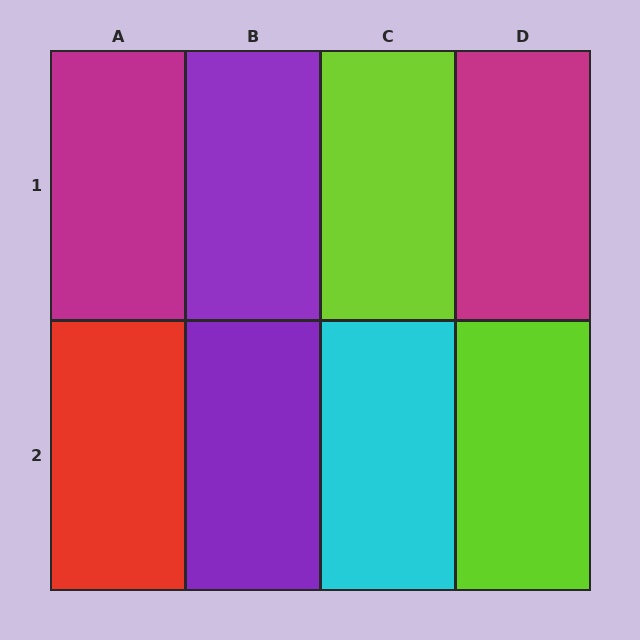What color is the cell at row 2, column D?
Lime.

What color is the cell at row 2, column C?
Cyan.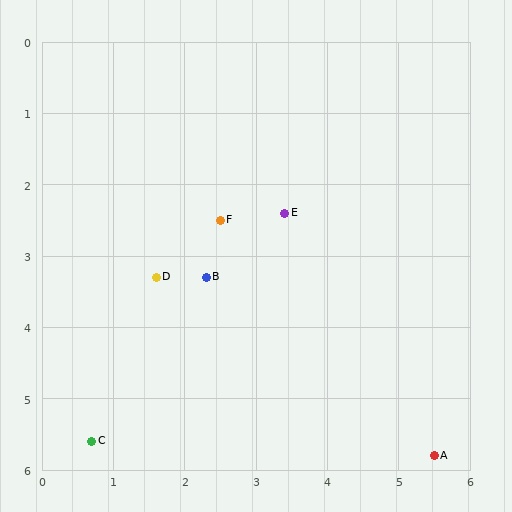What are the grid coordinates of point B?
Point B is at approximately (2.3, 3.3).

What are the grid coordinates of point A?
Point A is at approximately (5.5, 5.8).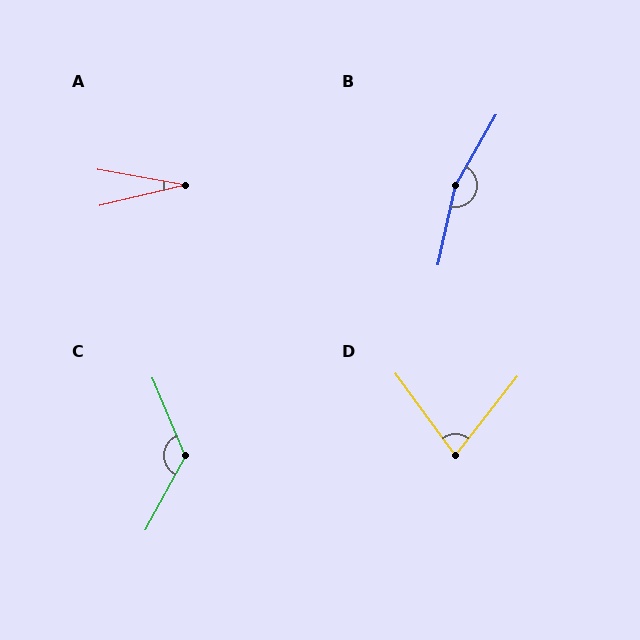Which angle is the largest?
B, at approximately 163 degrees.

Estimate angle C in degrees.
Approximately 129 degrees.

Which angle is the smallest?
A, at approximately 24 degrees.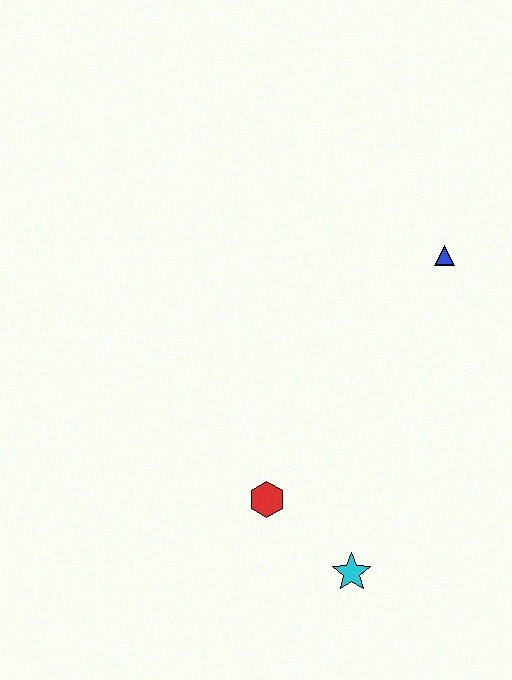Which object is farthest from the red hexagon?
The blue triangle is farthest from the red hexagon.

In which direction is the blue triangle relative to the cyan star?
The blue triangle is above the cyan star.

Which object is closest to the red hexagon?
The cyan star is closest to the red hexagon.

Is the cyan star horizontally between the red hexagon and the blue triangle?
Yes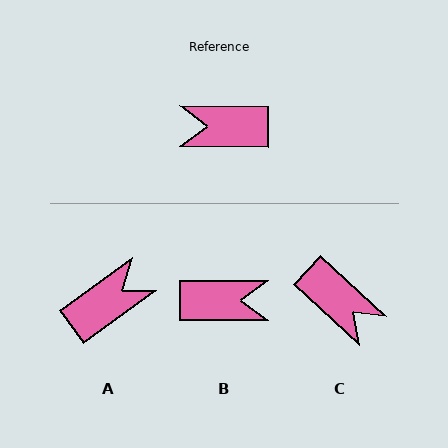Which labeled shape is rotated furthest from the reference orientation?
B, about 179 degrees away.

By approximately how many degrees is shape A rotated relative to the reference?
Approximately 143 degrees clockwise.